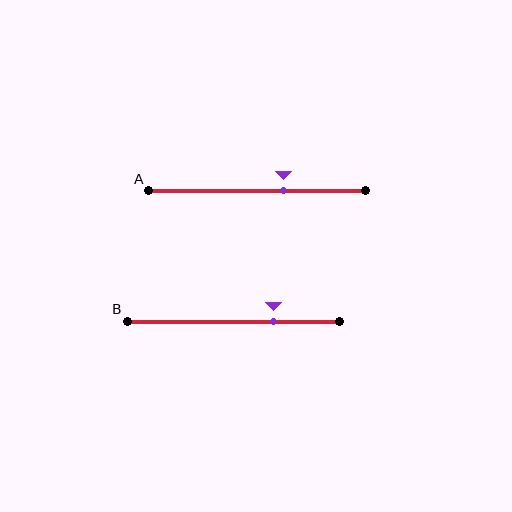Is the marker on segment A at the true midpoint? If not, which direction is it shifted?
No, the marker on segment A is shifted to the right by about 12% of the segment length.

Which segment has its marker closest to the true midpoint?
Segment A has its marker closest to the true midpoint.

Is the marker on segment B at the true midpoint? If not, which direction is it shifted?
No, the marker on segment B is shifted to the right by about 19% of the segment length.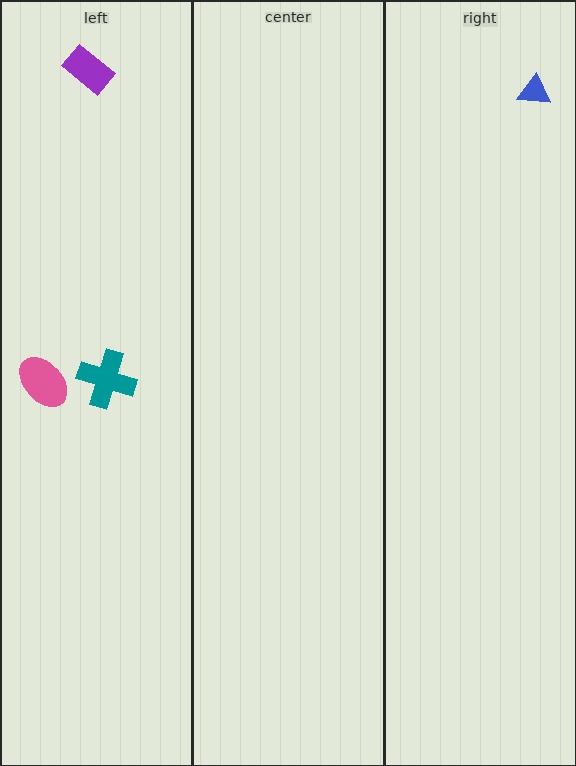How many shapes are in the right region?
1.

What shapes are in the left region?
The purple rectangle, the pink ellipse, the teal cross.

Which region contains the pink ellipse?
The left region.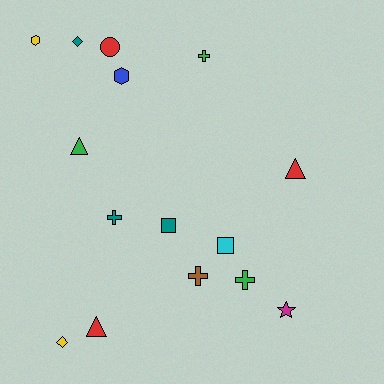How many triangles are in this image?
There are 3 triangles.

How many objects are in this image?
There are 15 objects.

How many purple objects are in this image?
There are no purple objects.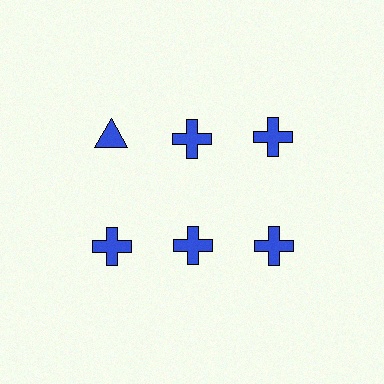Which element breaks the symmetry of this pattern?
The blue triangle in the top row, leftmost column breaks the symmetry. All other shapes are blue crosses.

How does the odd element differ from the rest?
It has a different shape: triangle instead of cross.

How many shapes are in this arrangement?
There are 6 shapes arranged in a grid pattern.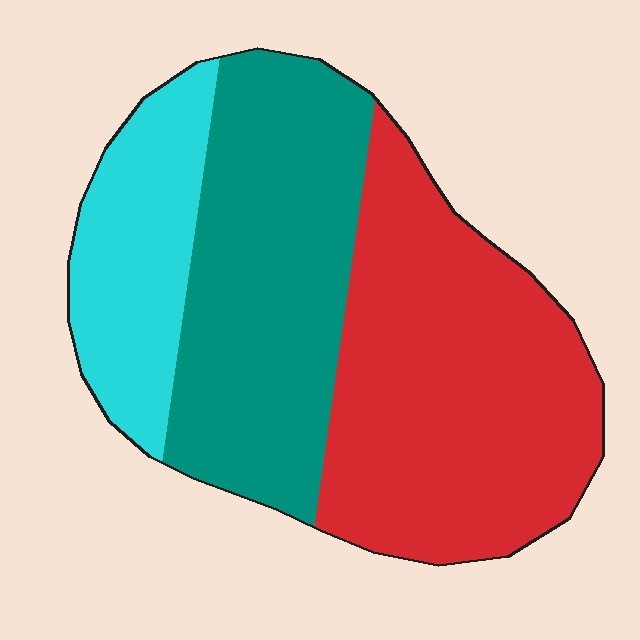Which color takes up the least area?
Cyan, at roughly 20%.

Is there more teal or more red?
Red.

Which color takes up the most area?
Red, at roughly 45%.